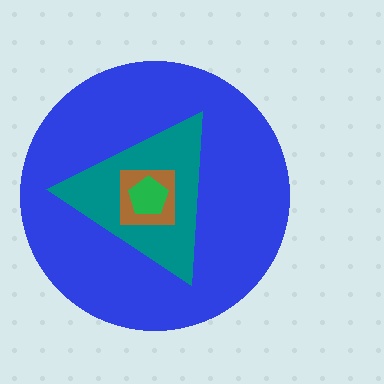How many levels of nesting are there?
4.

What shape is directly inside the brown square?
The green pentagon.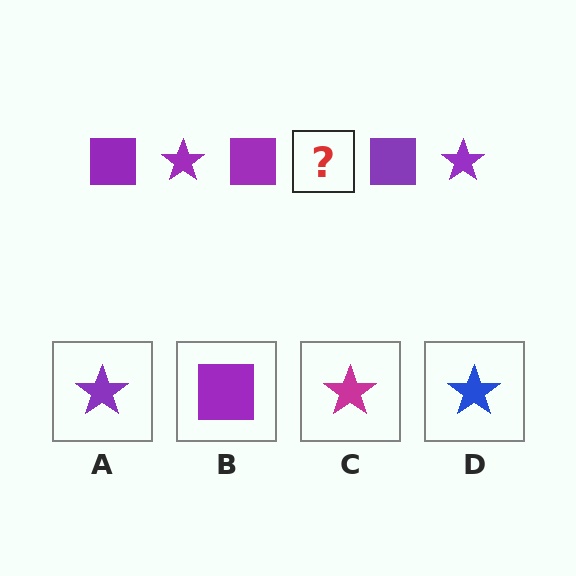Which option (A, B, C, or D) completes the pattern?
A.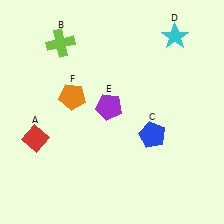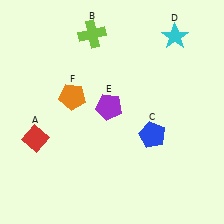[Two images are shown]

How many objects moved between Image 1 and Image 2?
1 object moved between the two images.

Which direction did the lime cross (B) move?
The lime cross (B) moved right.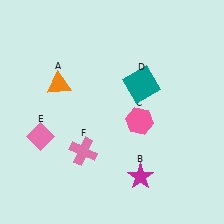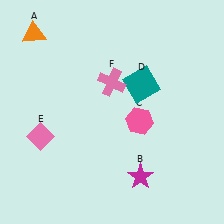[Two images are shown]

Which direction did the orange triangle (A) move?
The orange triangle (A) moved up.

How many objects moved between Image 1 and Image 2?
2 objects moved between the two images.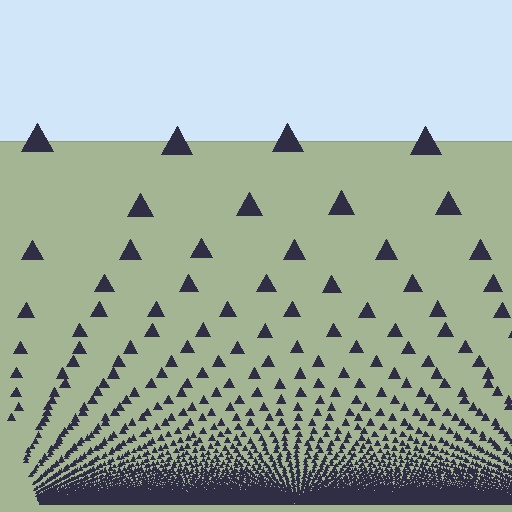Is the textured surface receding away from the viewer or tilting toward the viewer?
The surface appears to tilt toward the viewer. Texture elements get larger and sparser toward the top.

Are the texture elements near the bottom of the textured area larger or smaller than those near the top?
Smaller. The gradient is inverted — elements near the bottom are smaller and denser.